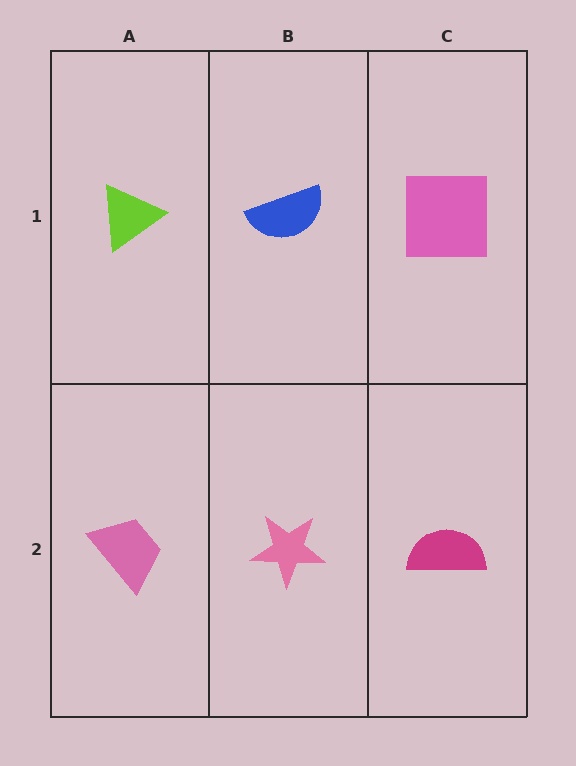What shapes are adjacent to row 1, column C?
A magenta semicircle (row 2, column C), a blue semicircle (row 1, column B).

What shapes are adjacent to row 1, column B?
A pink star (row 2, column B), a lime triangle (row 1, column A), a pink square (row 1, column C).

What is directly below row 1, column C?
A magenta semicircle.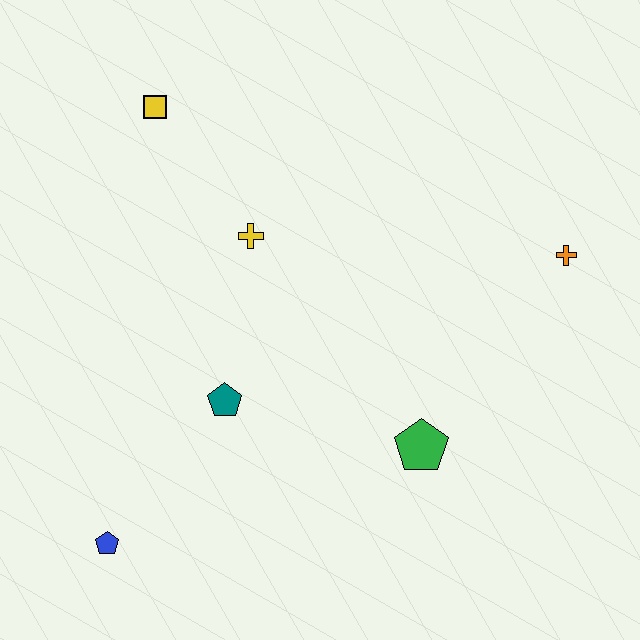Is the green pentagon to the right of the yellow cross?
Yes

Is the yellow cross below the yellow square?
Yes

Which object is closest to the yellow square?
The yellow cross is closest to the yellow square.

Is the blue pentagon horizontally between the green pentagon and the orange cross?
No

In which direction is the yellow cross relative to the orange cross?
The yellow cross is to the left of the orange cross.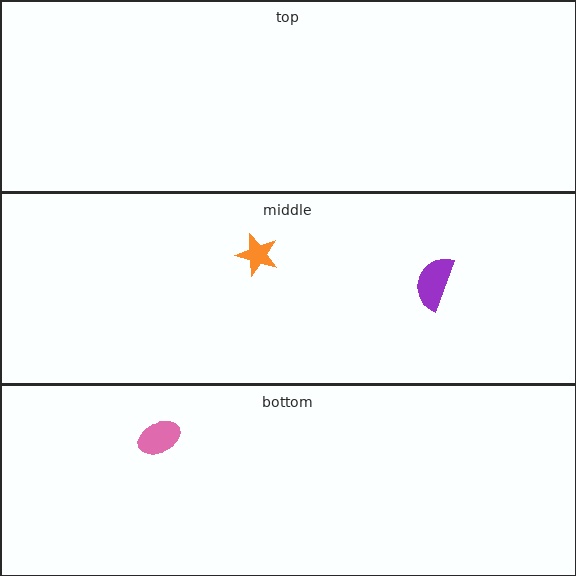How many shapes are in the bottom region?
1.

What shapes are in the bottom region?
The pink ellipse.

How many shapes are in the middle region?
2.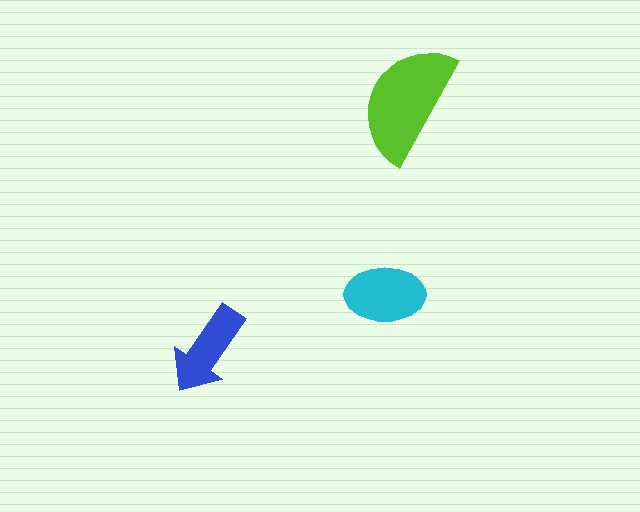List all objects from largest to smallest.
The lime semicircle, the cyan ellipse, the blue arrow.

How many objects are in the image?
There are 3 objects in the image.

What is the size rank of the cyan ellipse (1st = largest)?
2nd.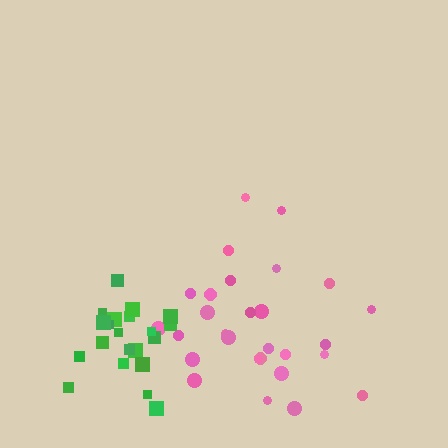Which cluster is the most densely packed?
Green.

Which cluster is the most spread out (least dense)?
Pink.